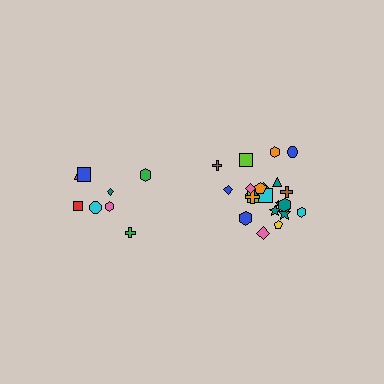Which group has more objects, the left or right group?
The right group.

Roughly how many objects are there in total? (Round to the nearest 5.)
Roughly 35 objects in total.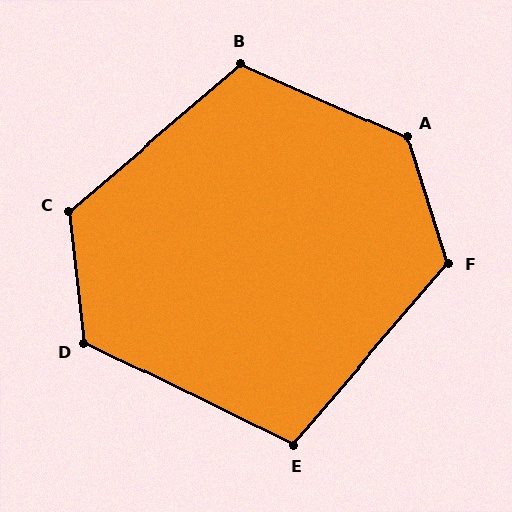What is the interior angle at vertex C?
Approximately 124 degrees (obtuse).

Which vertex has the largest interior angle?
A, at approximately 132 degrees.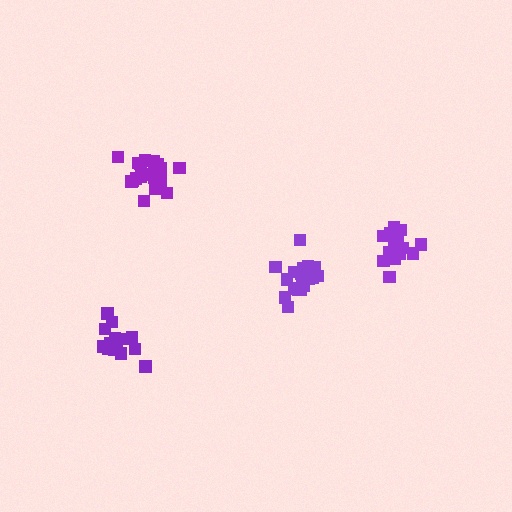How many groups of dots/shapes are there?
There are 4 groups.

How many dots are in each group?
Group 1: 15 dots, Group 2: 16 dots, Group 3: 21 dots, Group 4: 21 dots (73 total).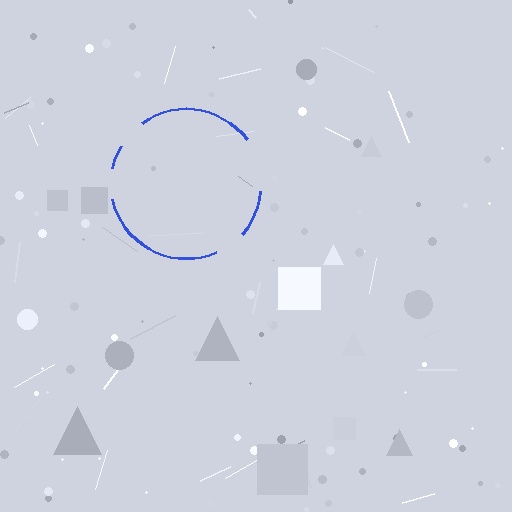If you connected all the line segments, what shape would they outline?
They would outline a circle.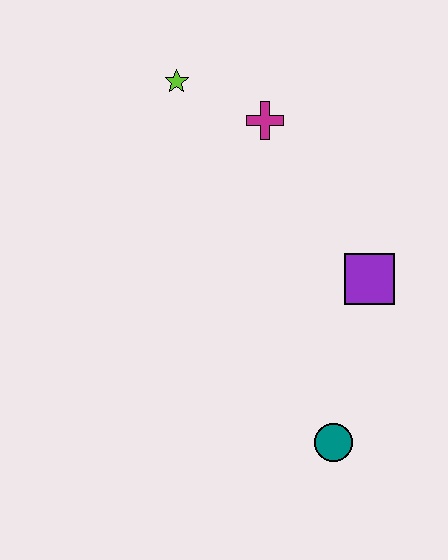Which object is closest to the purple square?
The teal circle is closest to the purple square.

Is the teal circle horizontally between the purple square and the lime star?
Yes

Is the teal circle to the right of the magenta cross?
Yes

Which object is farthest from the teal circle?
The lime star is farthest from the teal circle.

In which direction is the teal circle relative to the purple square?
The teal circle is below the purple square.